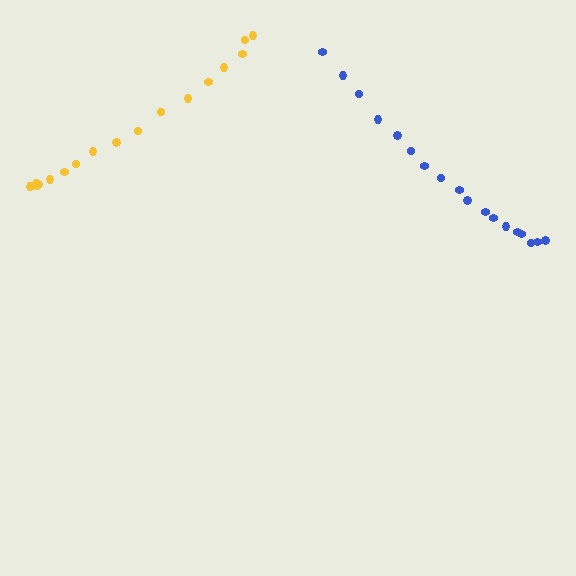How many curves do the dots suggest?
There are 2 distinct paths.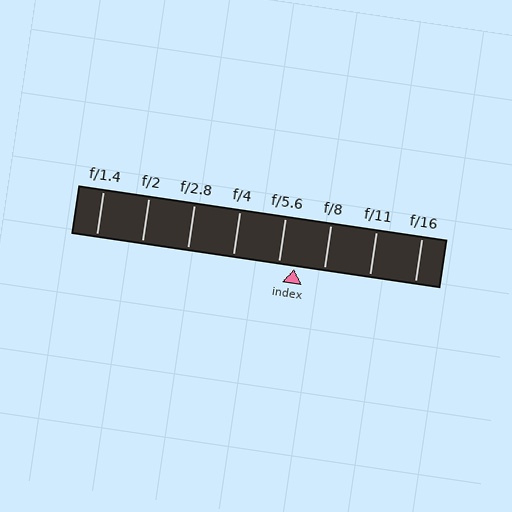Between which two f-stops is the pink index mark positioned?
The index mark is between f/5.6 and f/8.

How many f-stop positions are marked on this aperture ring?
There are 8 f-stop positions marked.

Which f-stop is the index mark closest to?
The index mark is closest to f/5.6.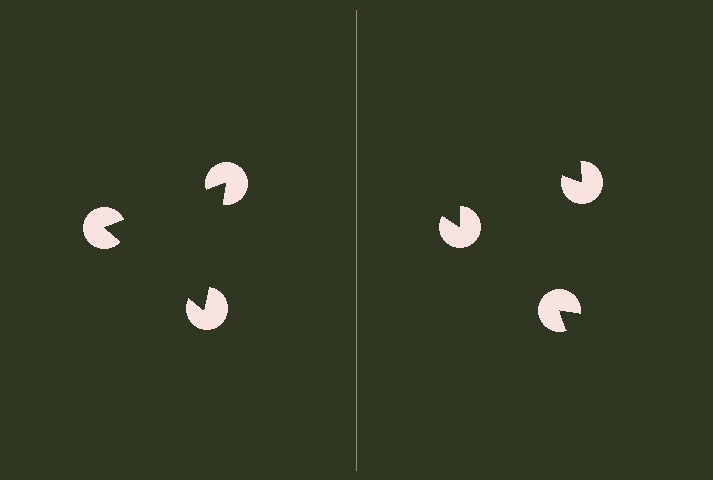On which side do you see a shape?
An illusory triangle appears on the left side. On the right side the wedge cuts are rotated, so no coherent shape forms.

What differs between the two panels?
The pac-man discs are positioned identically on both sides; only the wedge orientations differ. On the left they align to a triangle; on the right they are misaligned.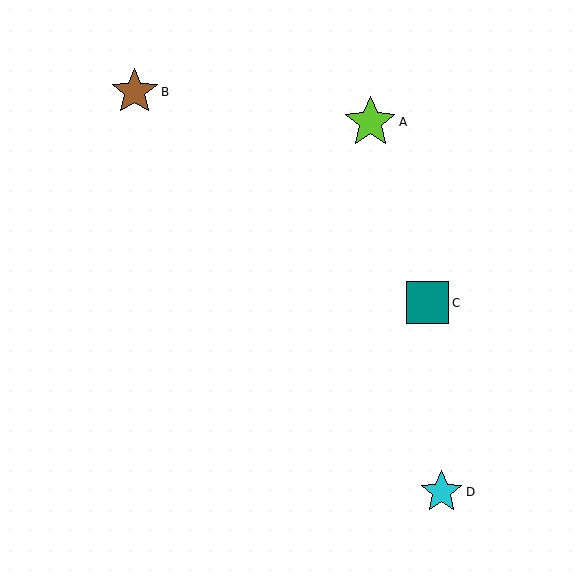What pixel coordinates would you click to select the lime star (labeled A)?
Click at (370, 122) to select the lime star A.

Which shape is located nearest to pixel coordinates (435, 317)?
The teal square (labeled C) at (428, 303) is nearest to that location.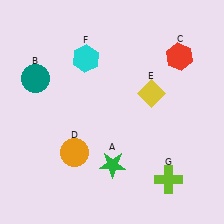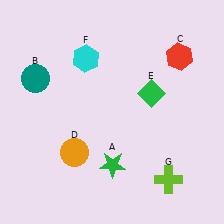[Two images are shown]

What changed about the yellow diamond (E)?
In Image 1, E is yellow. In Image 2, it changed to green.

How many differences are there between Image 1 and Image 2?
There is 1 difference between the two images.